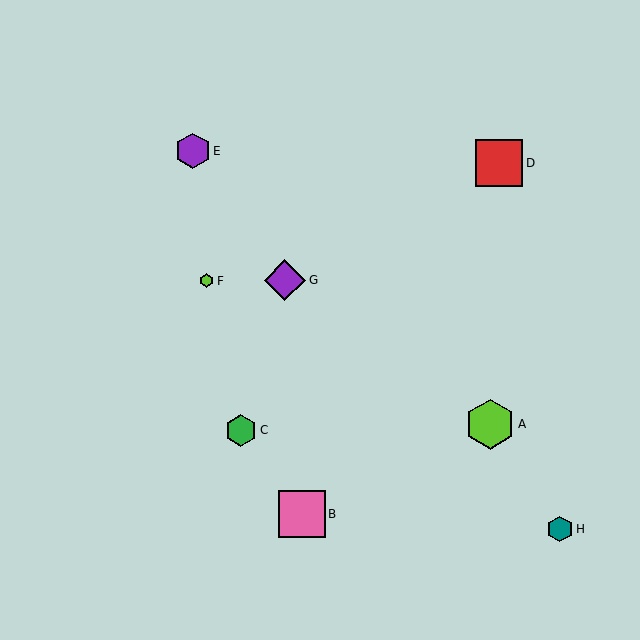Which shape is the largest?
The lime hexagon (labeled A) is the largest.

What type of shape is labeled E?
Shape E is a purple hexagon.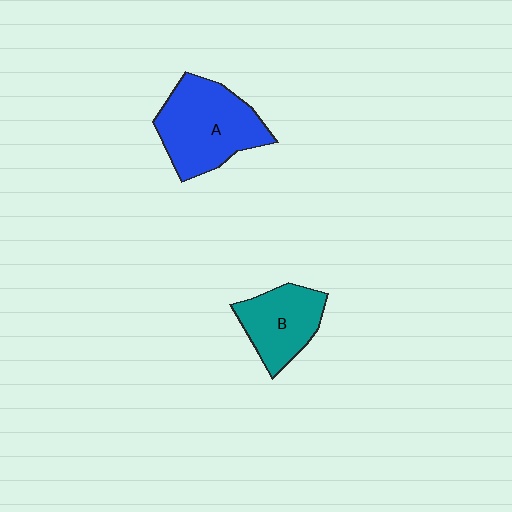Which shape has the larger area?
Shape A (blue).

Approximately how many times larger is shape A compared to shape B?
Approximately 1.5 times.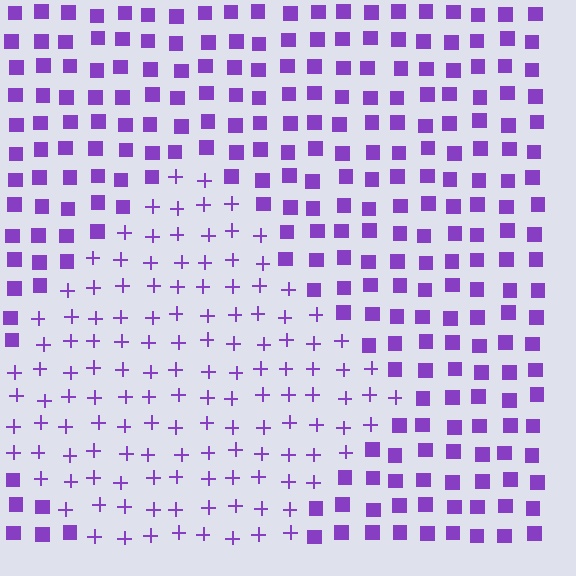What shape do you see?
I see a diamond.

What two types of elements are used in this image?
The image uses plus signs inside the diamond region and squares outside it.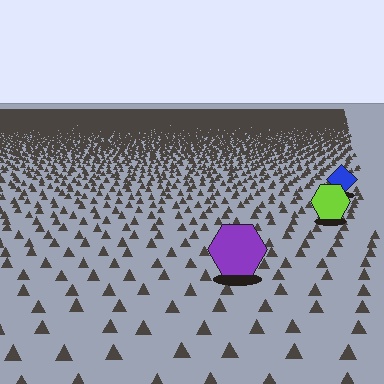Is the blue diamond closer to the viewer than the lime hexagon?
No. The lime hexagon is closer — you can tell from the texture gradient: the ground texture is coarser near it.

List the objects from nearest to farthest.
From nearest to farthest: the purple hexagon, the lime hexagon, the blue diamond.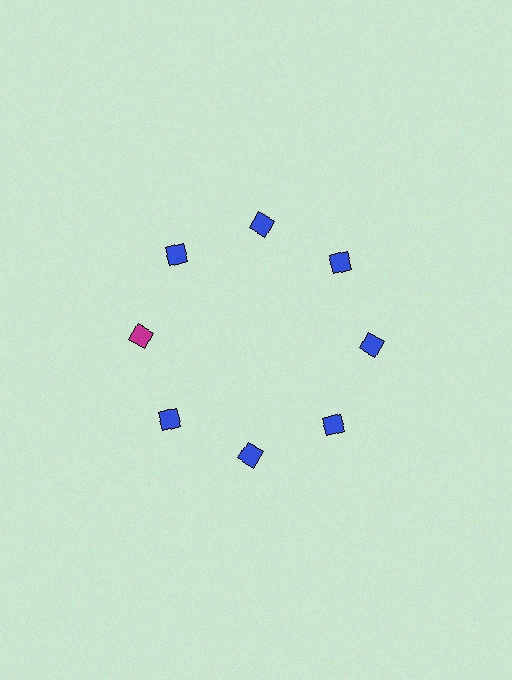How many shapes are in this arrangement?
There are 8 shapes arranged in a ring pattern.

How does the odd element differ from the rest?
It has a different color: magenta instead of blue.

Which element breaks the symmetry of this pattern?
The magenta square at roughly the 9 o'clock position breaks the symmetry. All other shapes are blue squares.